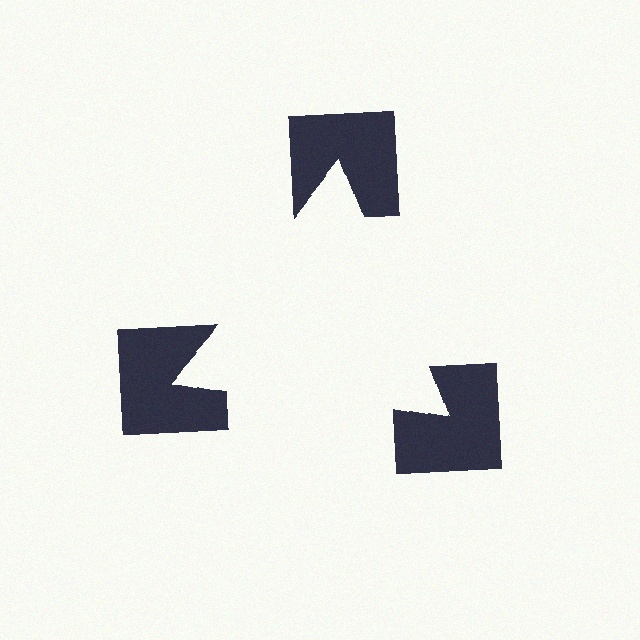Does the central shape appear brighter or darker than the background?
It typically appears slightly brighter than the background, even though no actual brightness change is drawn.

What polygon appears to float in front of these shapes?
An illusory triangle — its edges are inferred from the aligned wedge cuts in the notched squares, not physically drawn.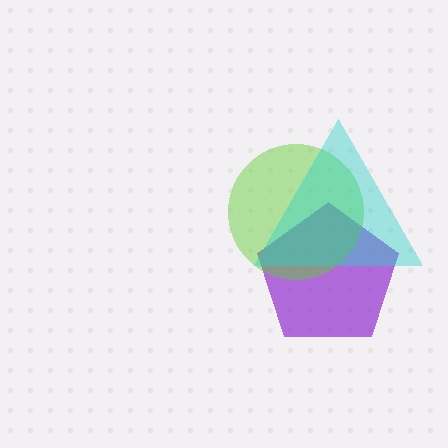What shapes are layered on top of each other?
The layered shapes are: a purple pentagon, a lime circle, a cyan triangle.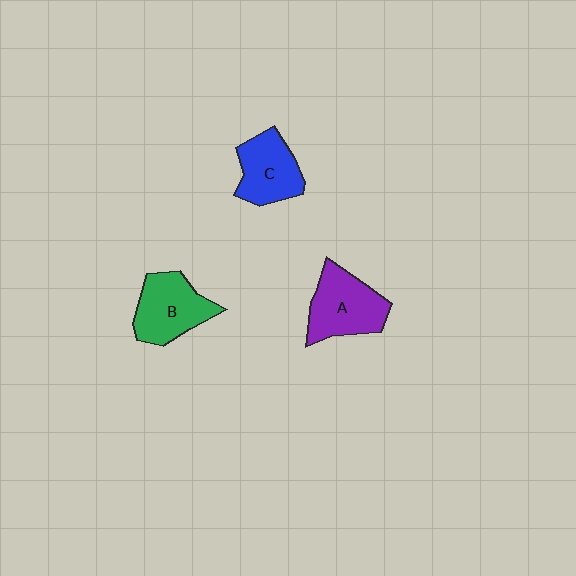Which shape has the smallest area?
Shape C (blue).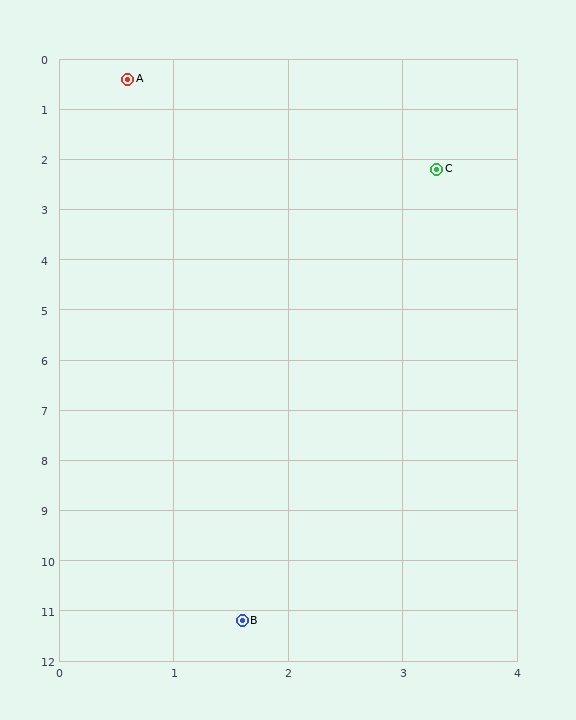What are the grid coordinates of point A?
Point A is at approximately (0.6, 0.4).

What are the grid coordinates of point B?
Point B is at approximately (1.6, 11.2).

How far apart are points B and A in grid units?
Points B and A are about 10.8 grid units apart.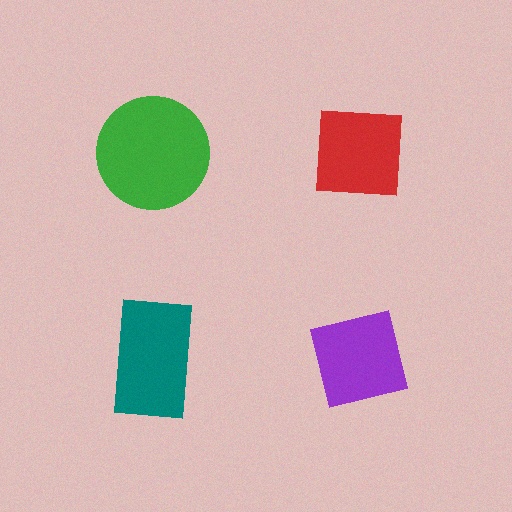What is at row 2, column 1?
A teal rectangle.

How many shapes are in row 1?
2 shapes.